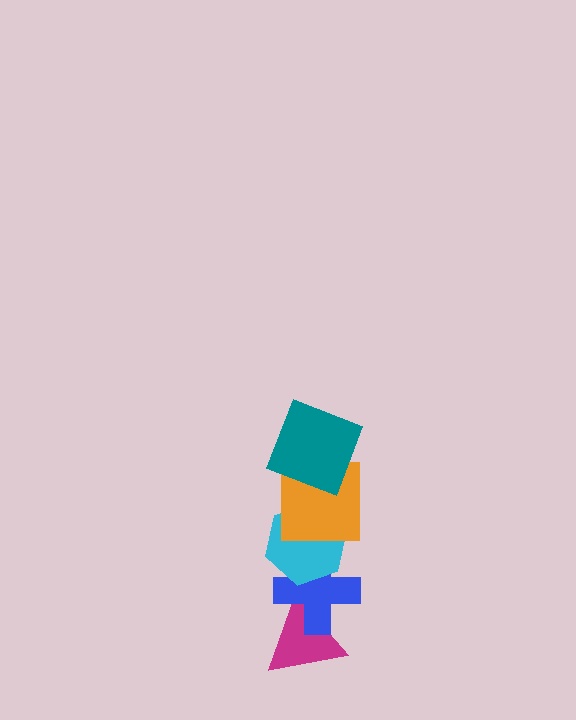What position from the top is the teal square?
The teal square is 1st from the top.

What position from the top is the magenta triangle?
The magenta triangle is 5th from the top.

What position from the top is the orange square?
The orange square is 2nd from the top.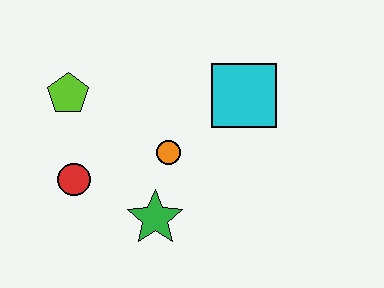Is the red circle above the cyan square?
No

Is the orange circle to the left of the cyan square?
Yes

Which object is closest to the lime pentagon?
The red circle is closest to the lime pentagon.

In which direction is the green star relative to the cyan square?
The green star is below the cyan square.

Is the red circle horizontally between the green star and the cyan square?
No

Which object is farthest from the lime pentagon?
The cyan square is farthest from the lime pentagon.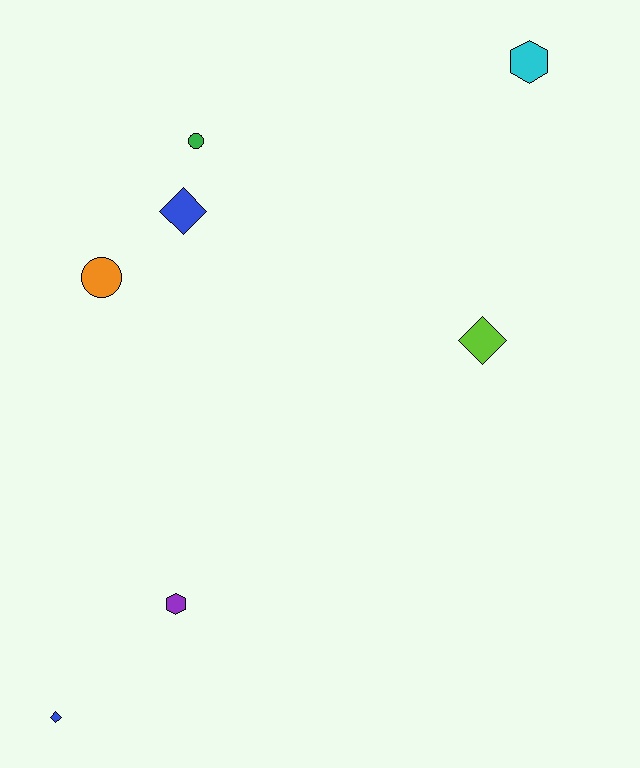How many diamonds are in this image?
There are 3 diamonds.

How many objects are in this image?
There are 7 objects.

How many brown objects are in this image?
There are no brown objects.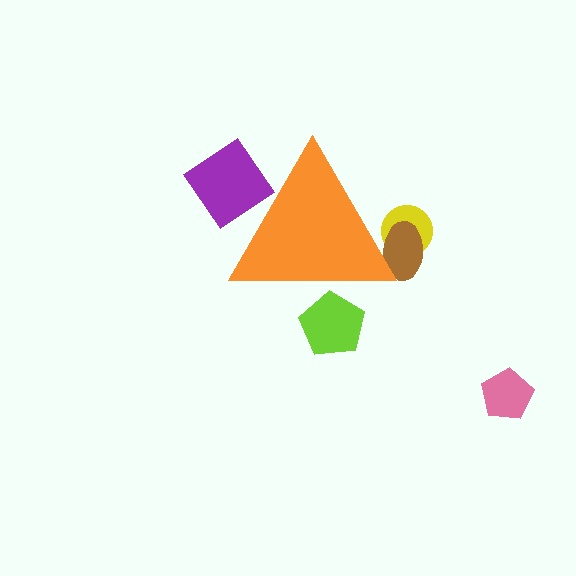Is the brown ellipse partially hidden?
Yes, the brown ellipse is partially hidden behind the orange triangle.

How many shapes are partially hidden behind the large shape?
5 shapes are partially hidden.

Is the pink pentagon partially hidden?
No, the pink pentagon is fully visible.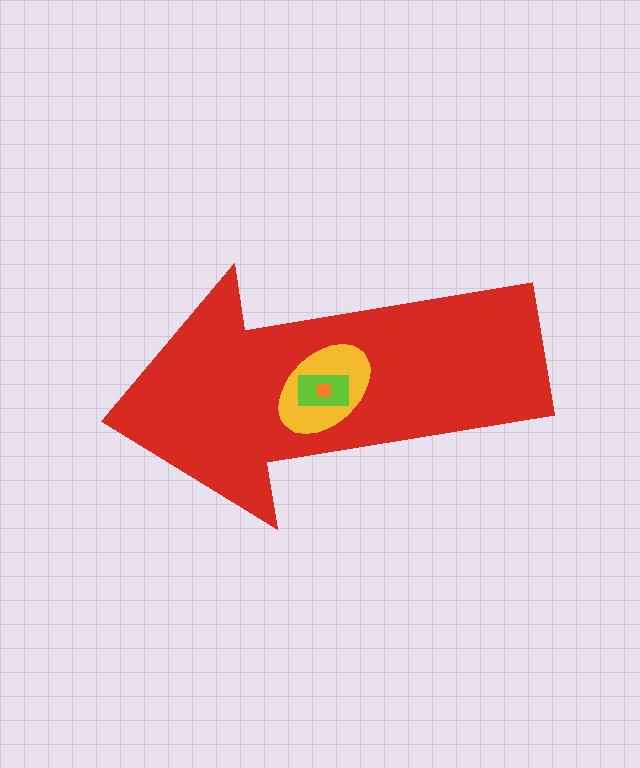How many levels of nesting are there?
4.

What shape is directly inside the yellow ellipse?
The lime rectangle.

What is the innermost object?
The orange square.